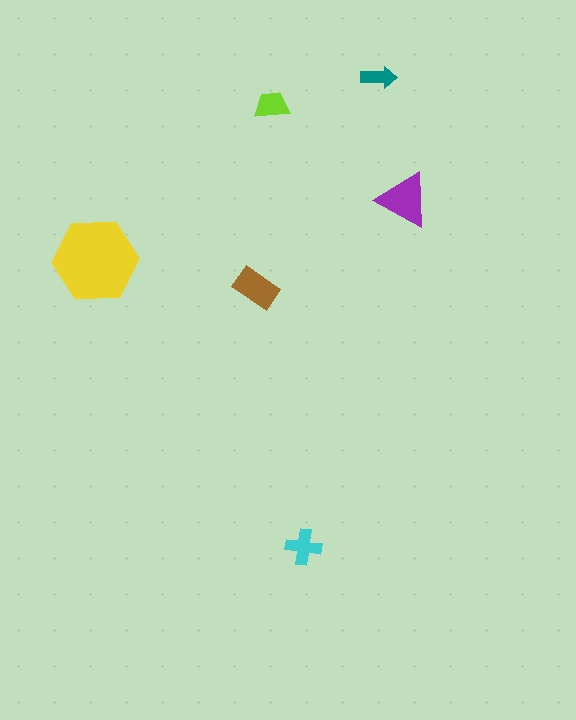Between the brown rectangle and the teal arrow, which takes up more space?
The brown rectangle.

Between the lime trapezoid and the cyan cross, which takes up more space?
The cyan cross.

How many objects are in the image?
There are 6 objects in the image.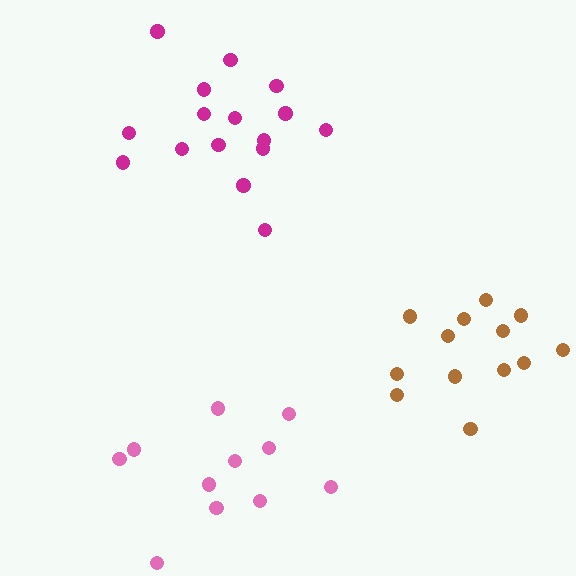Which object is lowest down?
The pink cluster is bottommost.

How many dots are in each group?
Group 1: 13 dots, Group 2: 11 dots, Group 3: 16 dots (40 total).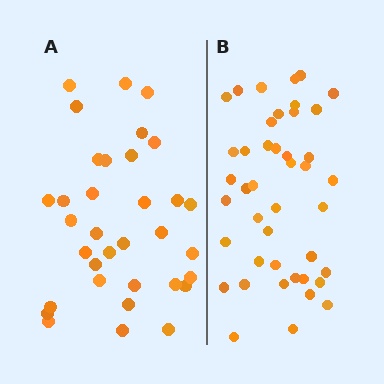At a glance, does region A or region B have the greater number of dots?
Region B (the right region) has more dots.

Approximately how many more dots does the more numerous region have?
Region B has roughly 8 or so more dots than region A.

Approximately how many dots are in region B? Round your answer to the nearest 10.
About 40 dots. (The exact count is 43, which rounds to 40.)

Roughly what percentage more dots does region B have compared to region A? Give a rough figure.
About 25% more.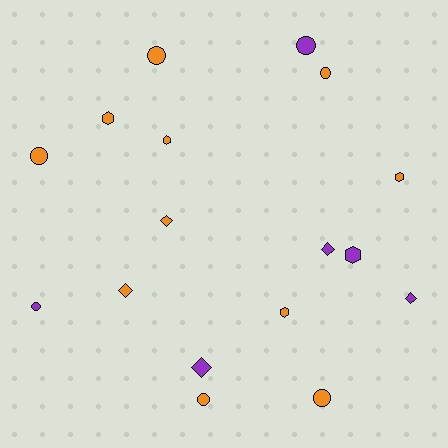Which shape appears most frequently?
Circle, with 7 objects.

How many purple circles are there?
There are 2 purple circles.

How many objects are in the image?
There are 17 objects.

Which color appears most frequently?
Orange, with 11 objects.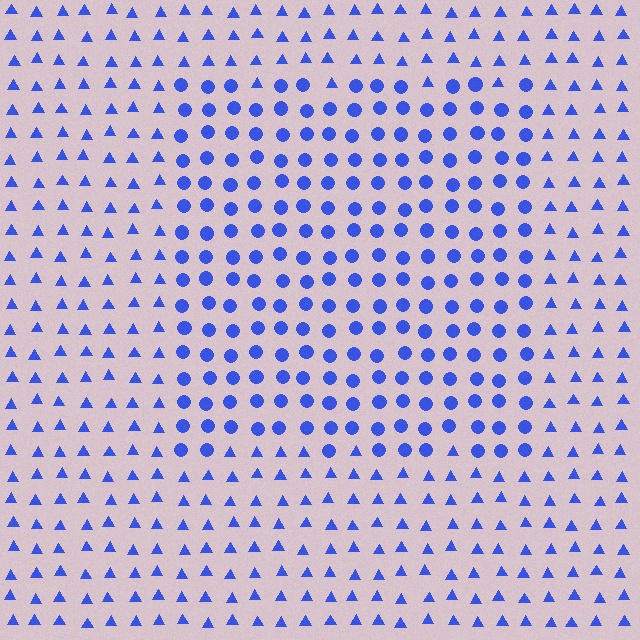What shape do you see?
I see a rectangle.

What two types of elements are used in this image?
The image uses circles inside the rectangle region and triangles outside it.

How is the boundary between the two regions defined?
The boundary is defined by a change in element shape: circles inside vs. triangles outside. All elements share the same color and spacing.